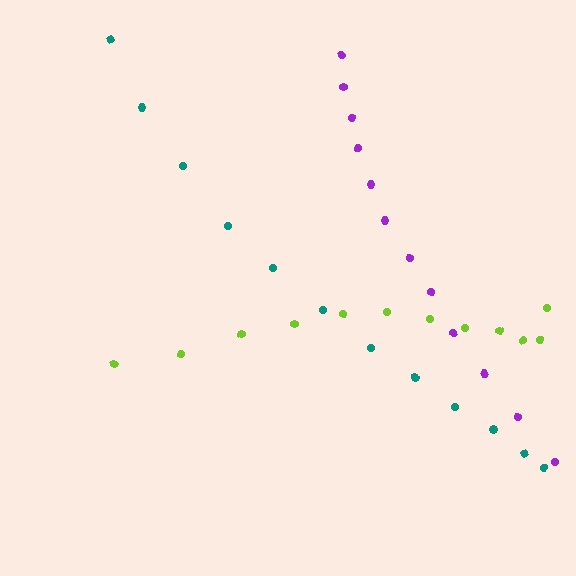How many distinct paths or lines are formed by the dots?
There are 3 distinct paths.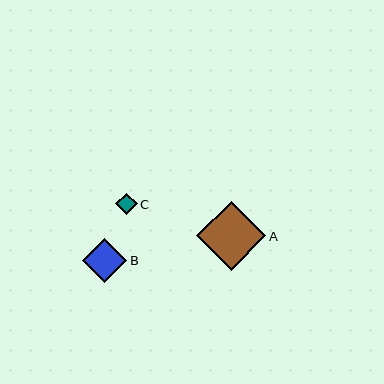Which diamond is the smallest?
Diamond C is the smallest with a size of approximately 21 pixels.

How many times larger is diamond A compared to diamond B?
Diamond A is approximately 1.6 times the size of diamond B.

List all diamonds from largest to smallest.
From largest to smallest: A, B, C.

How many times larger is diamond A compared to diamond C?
Diamond A is approximately 3.2 times the size of diamond C.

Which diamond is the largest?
Diamond A is the largest with a size of approximately 69 pixels.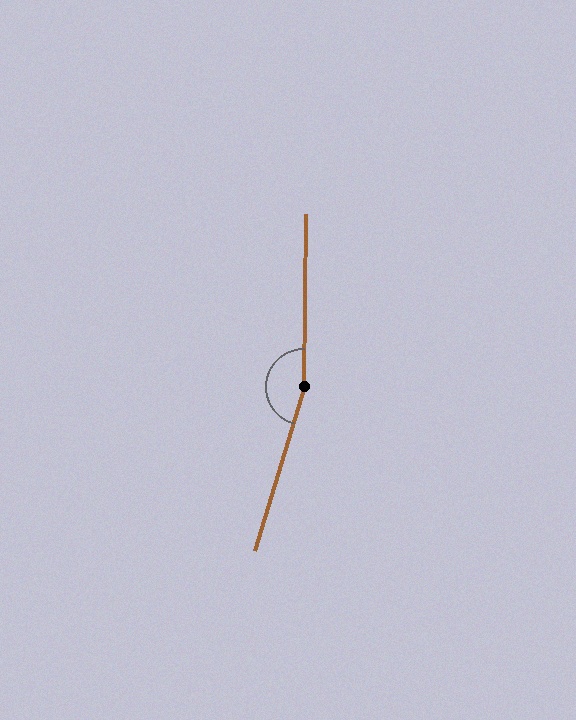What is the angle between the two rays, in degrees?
Approximately 164 degrees.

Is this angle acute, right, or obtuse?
It is obtuse.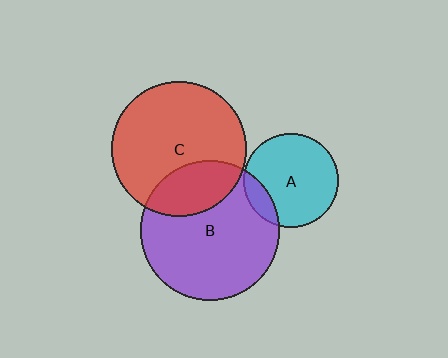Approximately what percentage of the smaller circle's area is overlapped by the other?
Approximately 25%.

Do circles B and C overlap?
Yes.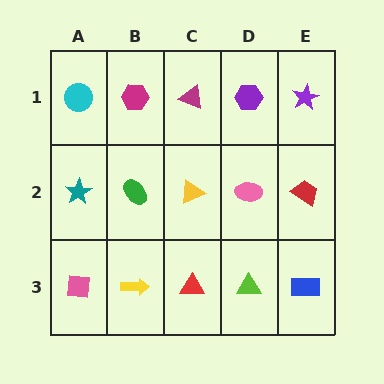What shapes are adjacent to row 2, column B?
A magenta hexagon (row 1, column B), a yellow arrow (row 3, column B), a teal star (row 2, column A), a yellow triangle (row 2, column C).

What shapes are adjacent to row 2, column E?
A purple star (row 1, column E), a blue rectangle (row 3, column E), a pink ellipse (row 2, column D).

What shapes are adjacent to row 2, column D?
A purple hexagon (row 1, column D), a lime triangle (row 3, column D), a yellow triangle (row 2, column C), a red trapezoid (row 2, column E).